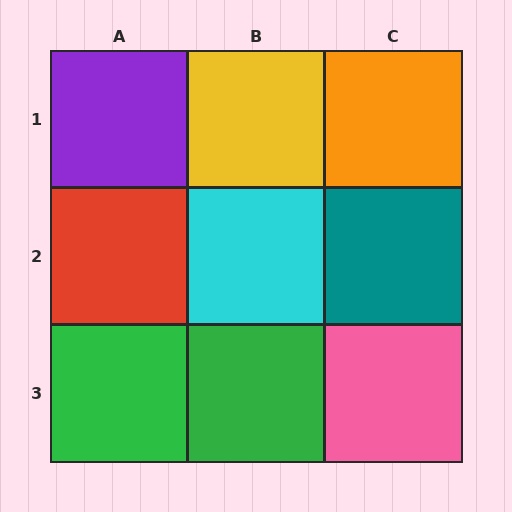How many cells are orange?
1 cell is orange.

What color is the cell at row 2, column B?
Cyan.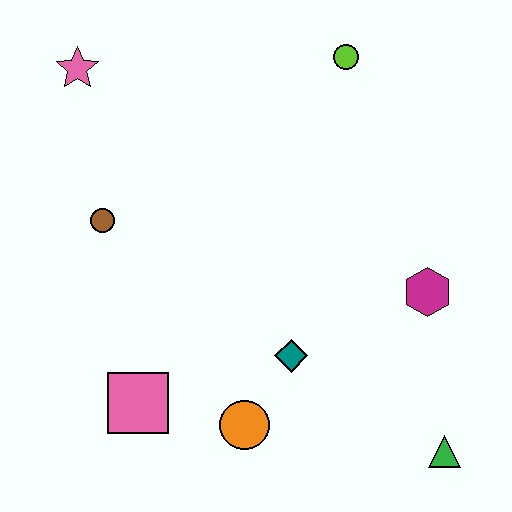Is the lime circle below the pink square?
No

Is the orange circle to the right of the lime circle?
No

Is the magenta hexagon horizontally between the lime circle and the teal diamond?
No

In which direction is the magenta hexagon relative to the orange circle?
The magenta hexagon is to the right of the orange circle.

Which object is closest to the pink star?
The brown circle is closest to the pink star.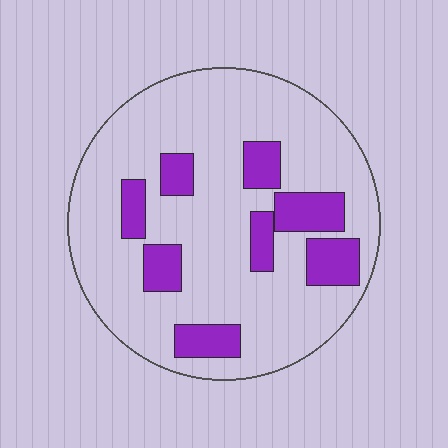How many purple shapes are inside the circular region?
8.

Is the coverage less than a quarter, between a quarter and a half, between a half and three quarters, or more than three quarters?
Less than a quarter.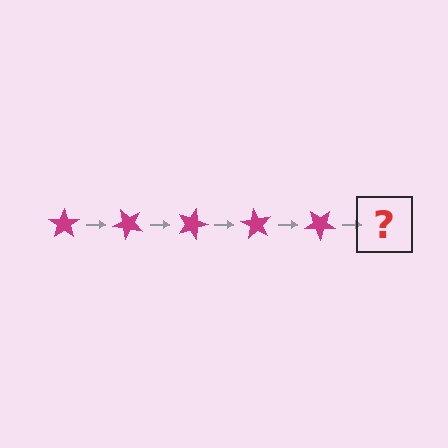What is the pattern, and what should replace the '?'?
The pattern is that the star rotates 45 degrees each step. The '?' should be a magenta star rotated 225 degrees.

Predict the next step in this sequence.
The next step is a magenta star rotated 225 degrees.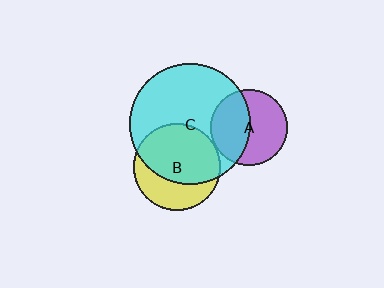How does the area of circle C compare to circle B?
Approximately 1.9 times.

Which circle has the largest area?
Circle C (cyan).